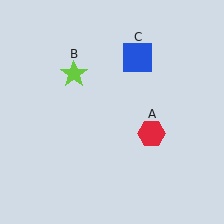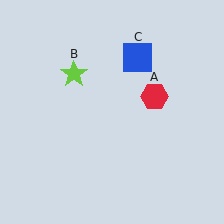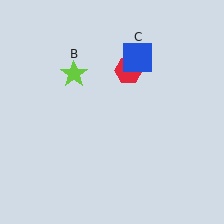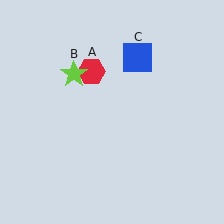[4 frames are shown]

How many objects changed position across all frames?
1 object changed position: red hexagon (object A).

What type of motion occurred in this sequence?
The red hexagon (object A) rotated counterclockwise around the center of the scene.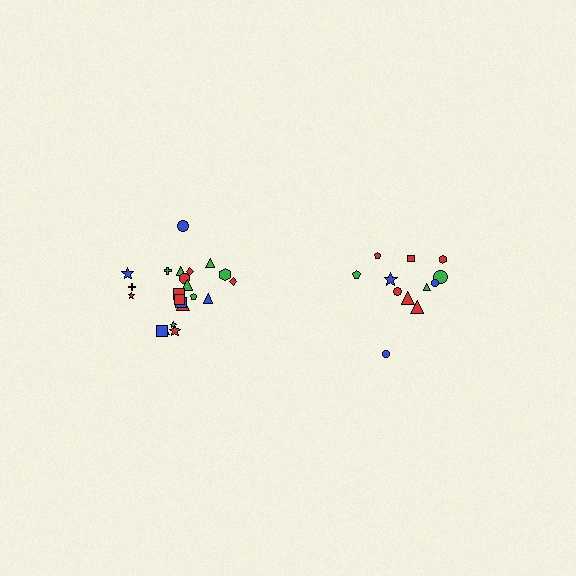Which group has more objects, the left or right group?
The left group.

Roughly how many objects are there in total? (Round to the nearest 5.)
Roughly 35 objects in total.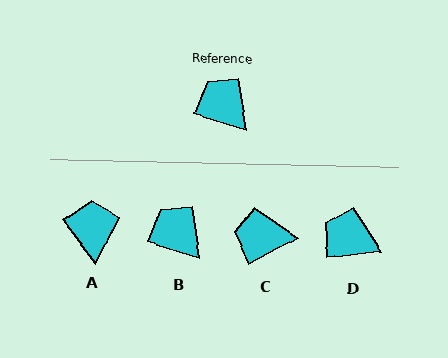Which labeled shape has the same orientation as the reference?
B.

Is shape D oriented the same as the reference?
No, it is off by about 25 degrees.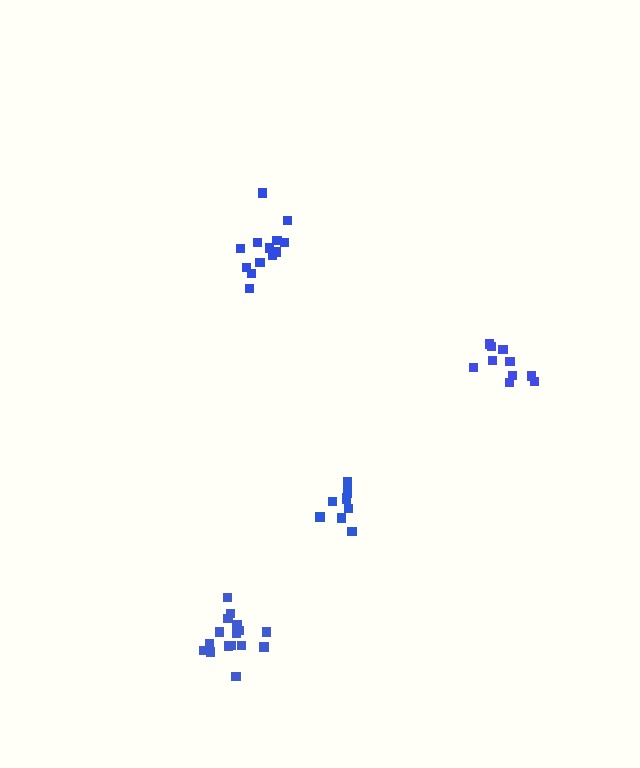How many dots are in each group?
Group 1: 13 dots, Group 2: 10 dots, Group 3: 10 dots, Group 4: 16 dots (49 total).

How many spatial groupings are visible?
There are 4 spatial groupings.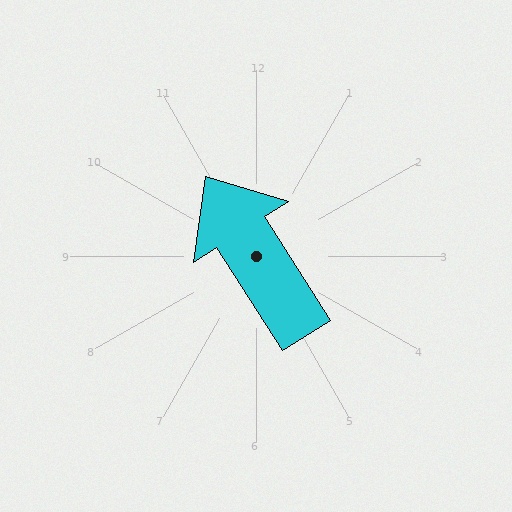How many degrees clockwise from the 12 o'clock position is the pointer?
Approximately 327 degrees.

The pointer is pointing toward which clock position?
Roughly 11 o'clock.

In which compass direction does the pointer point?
Northwest.